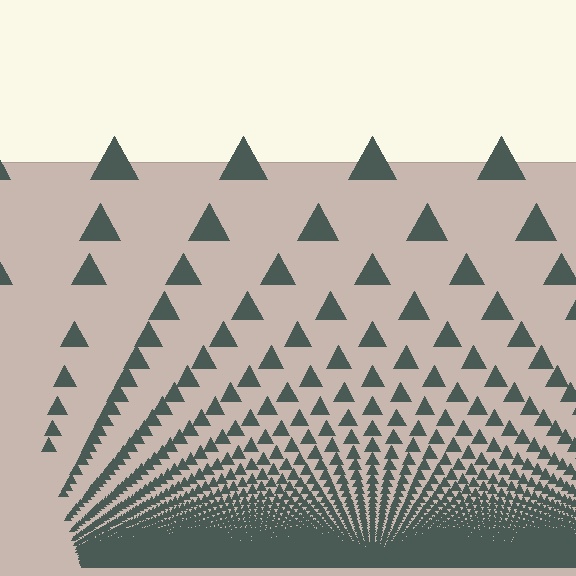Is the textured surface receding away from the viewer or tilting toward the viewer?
The surface appears to tilt toward the viewer. Texture elements get larger and sparser toward the top.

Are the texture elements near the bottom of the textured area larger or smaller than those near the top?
Smaller. The gradient is inverted — elements near the bottom are smaller and denser.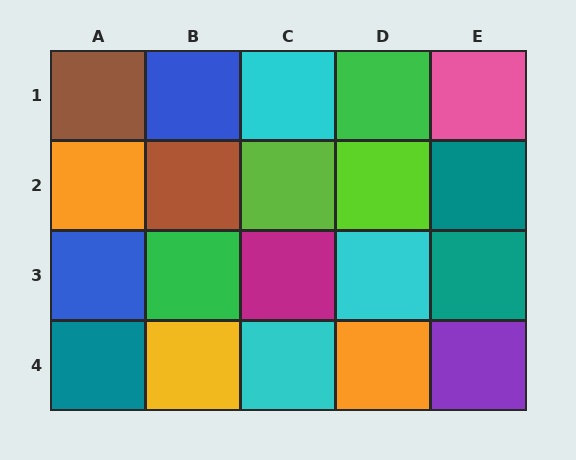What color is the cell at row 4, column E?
Purple.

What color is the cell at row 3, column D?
Cyan.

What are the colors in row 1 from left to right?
Brown, blue, cyan, green, pink.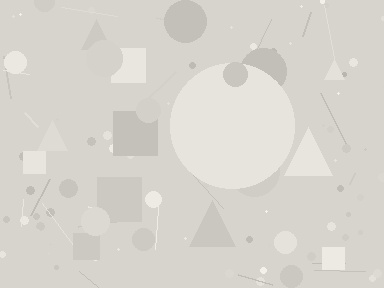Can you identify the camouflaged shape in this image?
The camouflaged shape is a circle.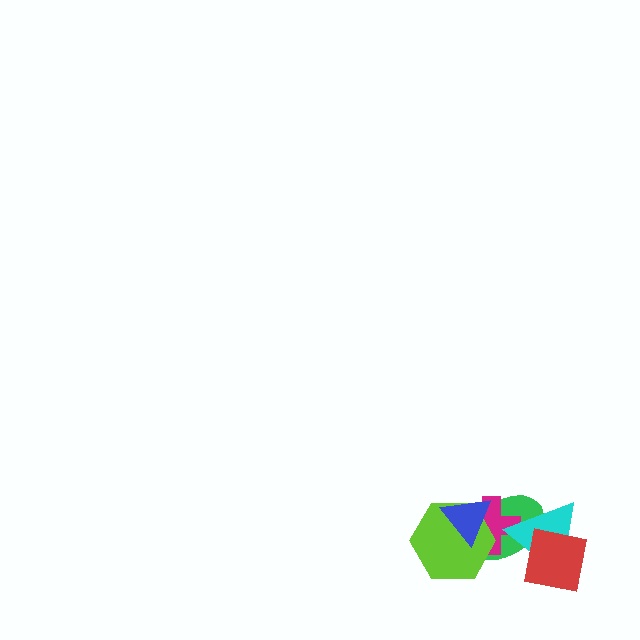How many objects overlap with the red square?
2 objects overlap with the red square.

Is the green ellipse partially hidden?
Yes, it is partially covered by another shape.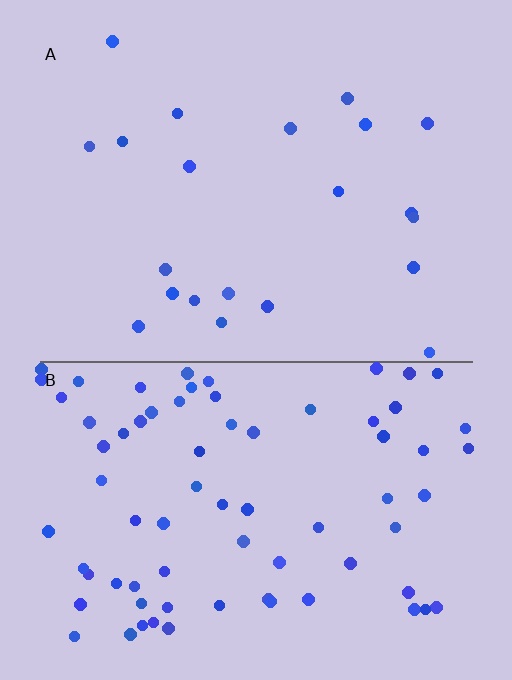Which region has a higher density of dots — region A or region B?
B (the bottom).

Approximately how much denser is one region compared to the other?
Approximately 3.5× — region B over region A.